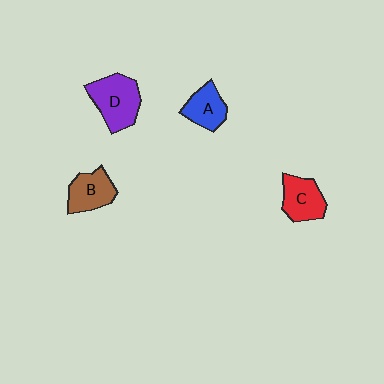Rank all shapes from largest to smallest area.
From largest to smallest: D (purple), C (red), B (brown), A (blue).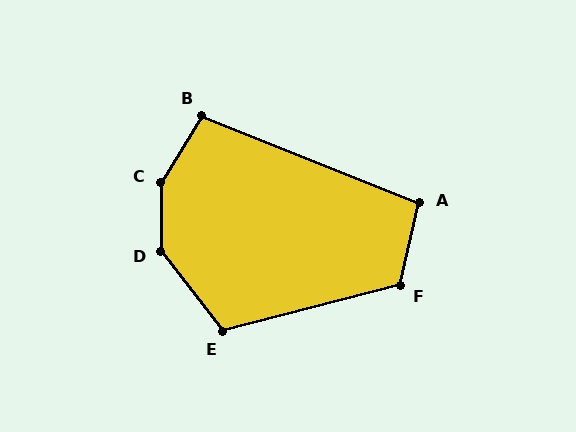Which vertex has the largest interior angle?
C, at approximately 148 degrees.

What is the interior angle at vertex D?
Approximately 142 degrees (obtuse).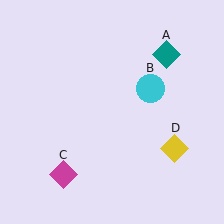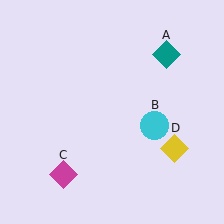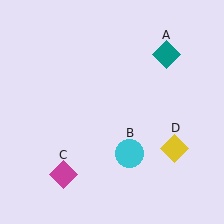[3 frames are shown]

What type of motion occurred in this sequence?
The cyan circle (object B) rotated clockwise around the center of the scene.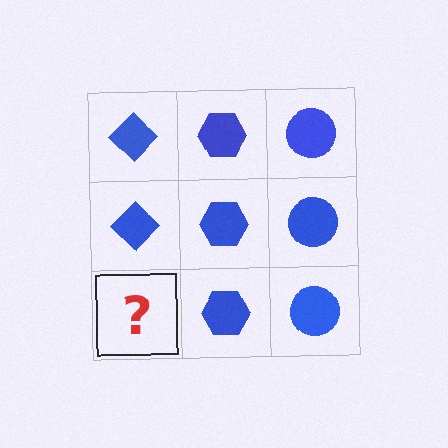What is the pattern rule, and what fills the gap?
The rule is that each column has a consistent shape. The gap should be filled with a blue diamond.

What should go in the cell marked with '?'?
The missing cell should contain a blue diamond.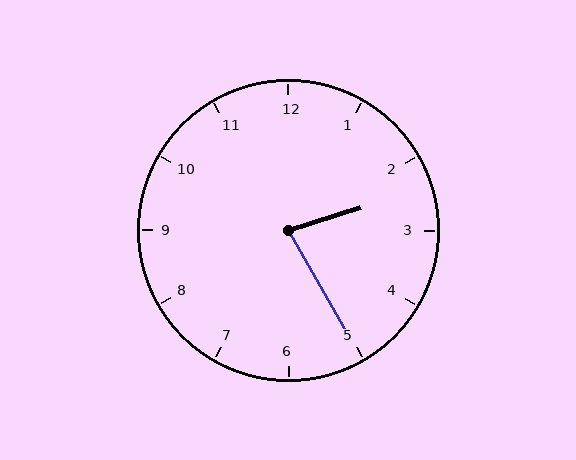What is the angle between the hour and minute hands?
Approximately 78 degrees.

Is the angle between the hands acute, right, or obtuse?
It is acute.